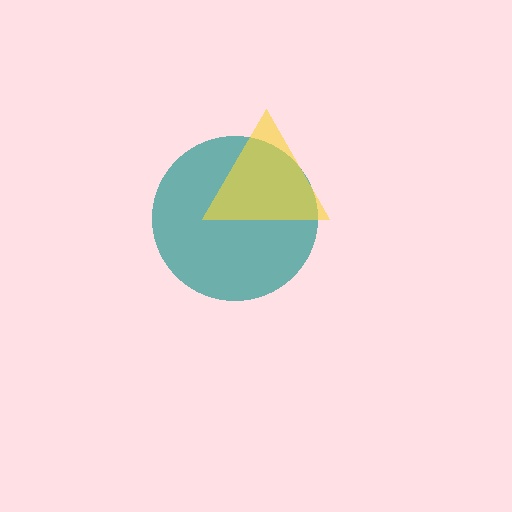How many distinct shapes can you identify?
There are 2 distinct shapes: a teal circle, a yellow triangle.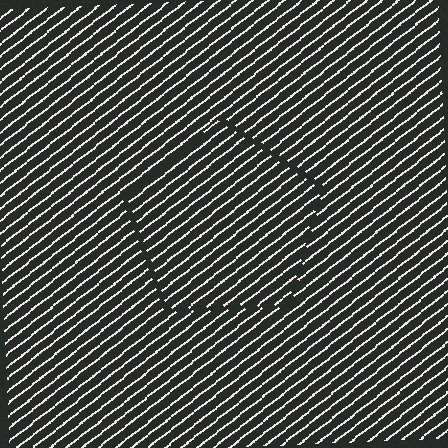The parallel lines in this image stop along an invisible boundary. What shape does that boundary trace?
An illusory pentagon. The interior of the shape contains the same grating, shifted by half a period — the contour is defined by the phase discontinuity where line-ends from the inner and outer gratings abut.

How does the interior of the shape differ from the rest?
The interior of the shape contains the same grating, shifted by half a period — the contour is defined by the phase discontinuity where line-ends from the inner and outer gratings abut.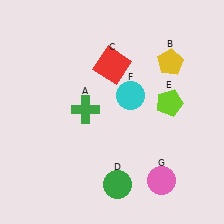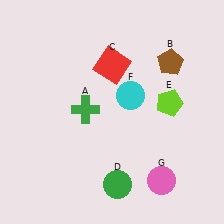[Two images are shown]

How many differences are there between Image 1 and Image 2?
There is 1 difference between the two images.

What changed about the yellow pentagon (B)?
In Image 1, B is yellow. In Image 2, it changed to brown.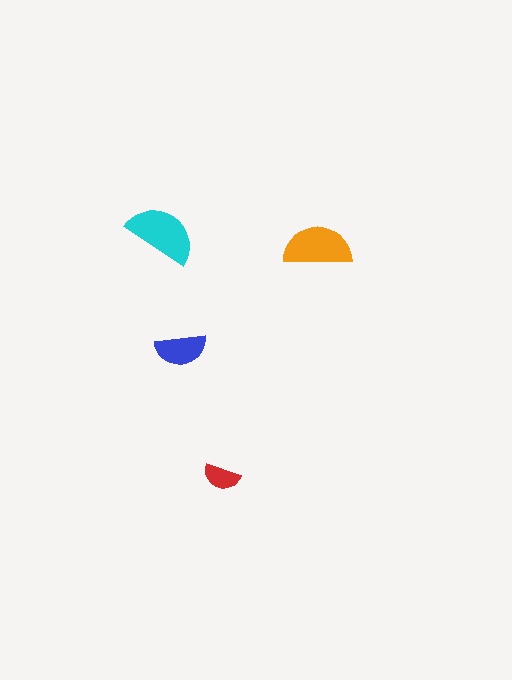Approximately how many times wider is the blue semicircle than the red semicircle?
About 1.5 times wider.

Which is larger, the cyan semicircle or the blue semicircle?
The cyan one.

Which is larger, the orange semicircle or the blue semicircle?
The orange one.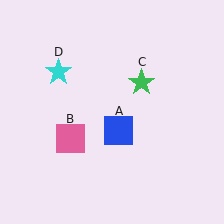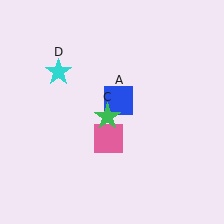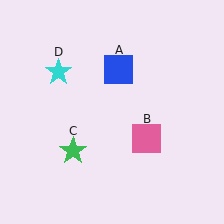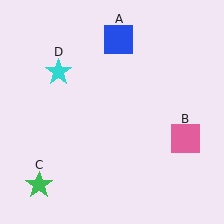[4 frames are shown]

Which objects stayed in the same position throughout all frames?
Cyan star (object D) remained stationary.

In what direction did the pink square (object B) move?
The pink square (object B) moved right.